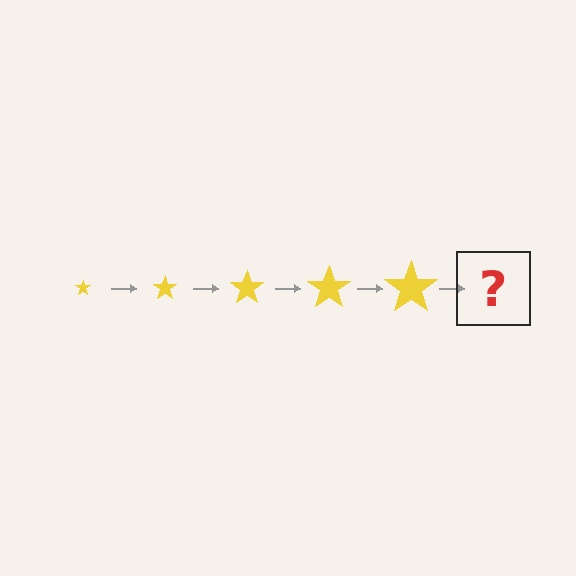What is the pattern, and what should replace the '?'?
The pattern is that the star gets progressively larger each step. The '?' should be a yellow star, larger than the previous one.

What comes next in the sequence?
The next element should be a yellow star, larger than the previous one.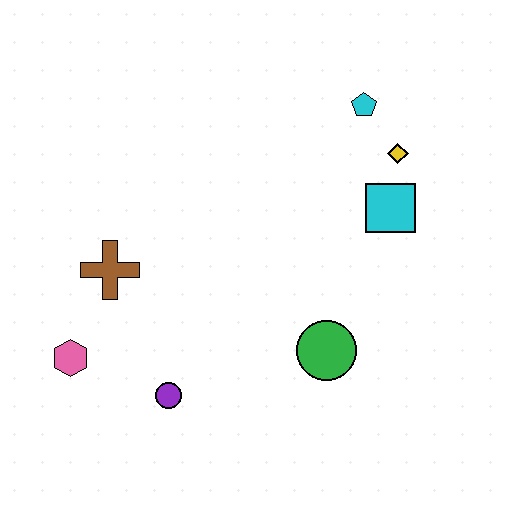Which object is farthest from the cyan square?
The pink hexagon is farthest from the cyan square.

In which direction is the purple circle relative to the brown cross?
The purple circle is below the brown cross.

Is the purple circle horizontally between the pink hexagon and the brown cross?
No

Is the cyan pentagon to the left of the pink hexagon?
No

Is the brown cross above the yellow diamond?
No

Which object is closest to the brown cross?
The pink hexagon is closest to the brown cross.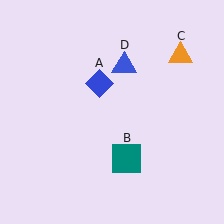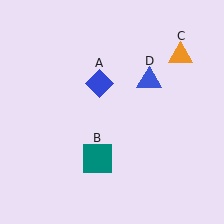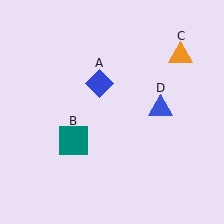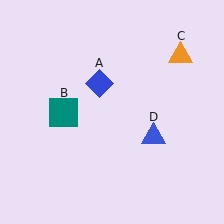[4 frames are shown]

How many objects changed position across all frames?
2 objects changed position: teal square (object B), blue triangle (object D).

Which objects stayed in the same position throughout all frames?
Blue diamond (object A) and orange triangle (object C) remained stationary.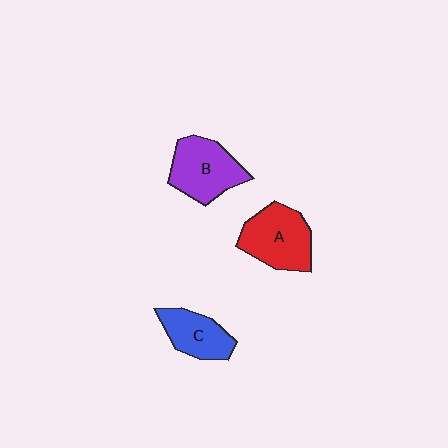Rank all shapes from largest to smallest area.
From largest to smallest: A (red), B (purple), C (blue).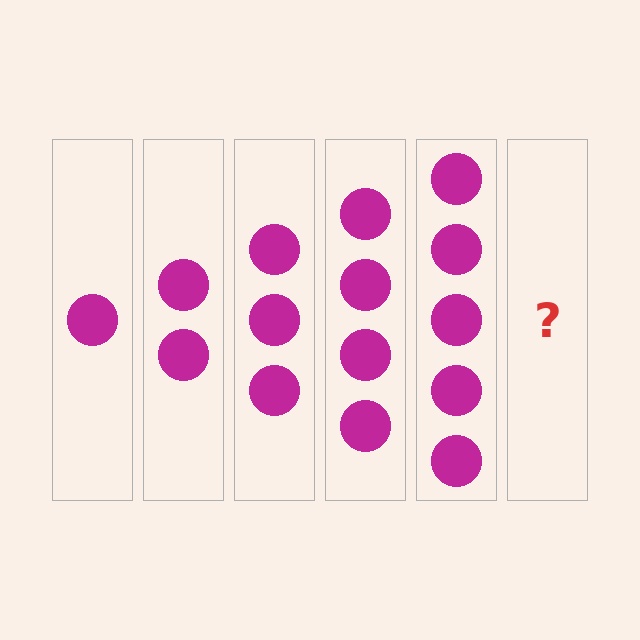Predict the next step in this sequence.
The next step is 6 circles.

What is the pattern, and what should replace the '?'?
The pattern is that each step adds one more circle. The '?' should be 6 circles.